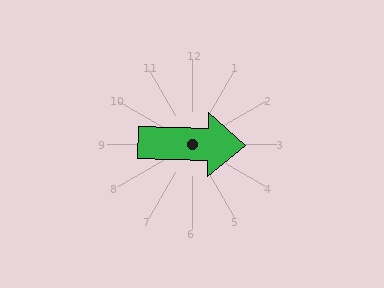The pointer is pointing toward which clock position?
Roughly 3 o'clock.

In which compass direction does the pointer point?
East.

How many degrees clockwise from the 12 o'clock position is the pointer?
Approximately 91 degrees.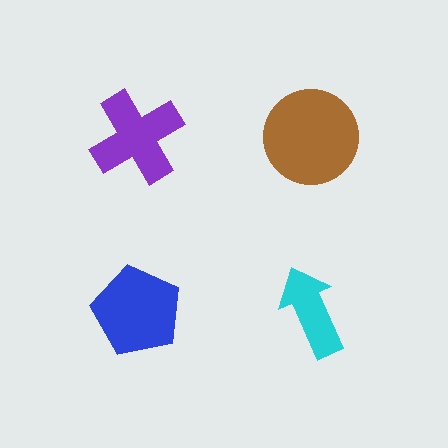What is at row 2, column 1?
A blue pentagon.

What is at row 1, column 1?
A purple cross.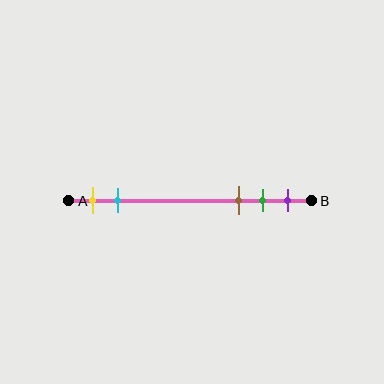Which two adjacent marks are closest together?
The green and purple marks are the closest adjacent pair.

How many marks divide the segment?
There are 5 marks dividing the segment.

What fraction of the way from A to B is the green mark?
The green mark is approximately 80% (0.8) of the way from A to B.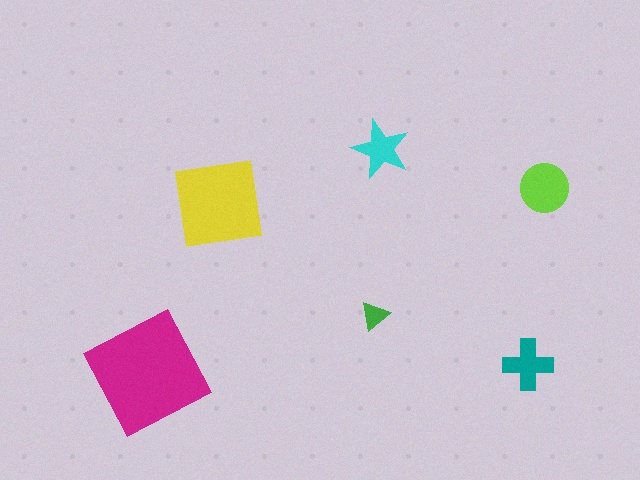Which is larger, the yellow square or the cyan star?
The yellow square.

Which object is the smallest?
The green triangle.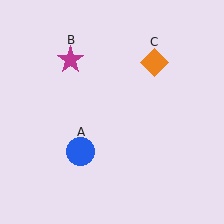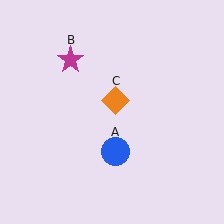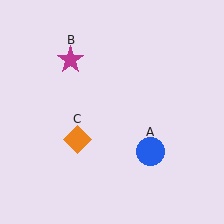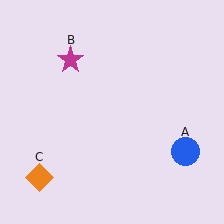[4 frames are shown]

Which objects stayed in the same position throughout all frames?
Magenta star (object B) remained stationary.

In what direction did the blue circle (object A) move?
The blue circle (object A) moved right.